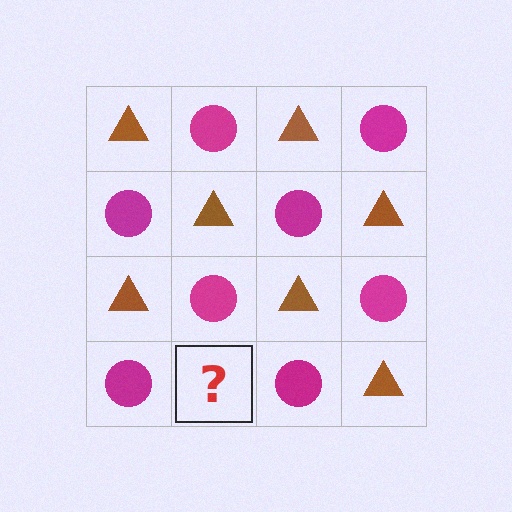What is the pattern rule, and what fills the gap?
The rule is that it alternates brown triangle and magenta circle in a checkerboard pattern. The gap should be filled with a brown triangle.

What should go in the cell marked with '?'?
The missing cell should contain a brown triangle.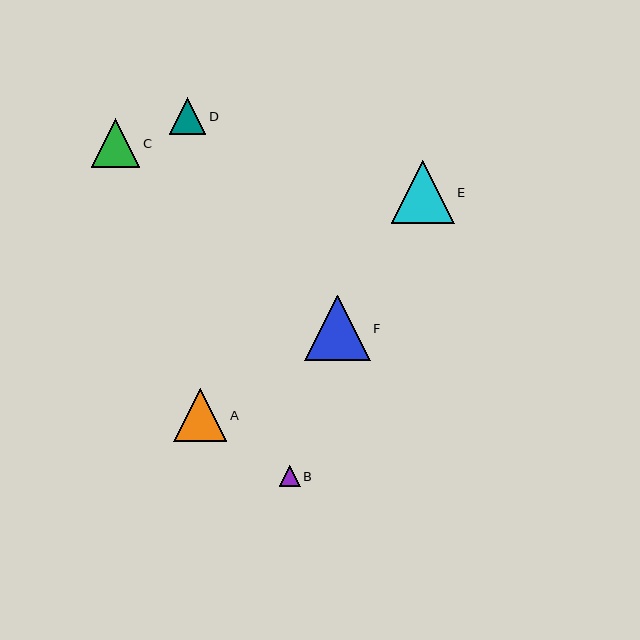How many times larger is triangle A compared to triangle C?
Triangle A is approximately 1.1 times the size of triangle C.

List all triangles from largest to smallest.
From largest to smallest: F, E, A, C, D, B.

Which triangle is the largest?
Triangle F is the largest with a size of approximately 66 pixels.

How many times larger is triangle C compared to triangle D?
Triangle C is approximately 1.3 times the size of triangle D.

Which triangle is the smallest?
Triangle B is the smallest with a size of approximately 21 pixels.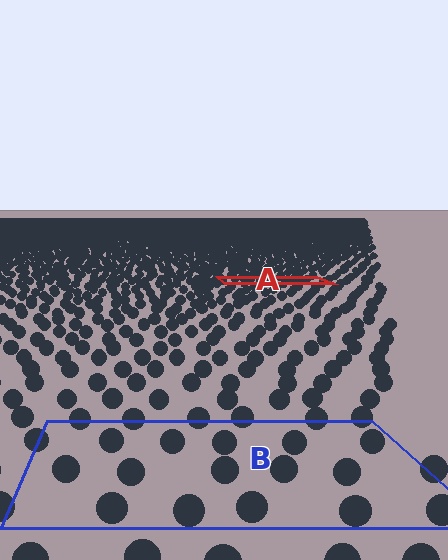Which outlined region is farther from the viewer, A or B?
Region A is farther from the viewer — the texture elements inside it appear smaller and more densely packed.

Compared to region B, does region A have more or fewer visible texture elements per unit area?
Region A has more texture elements per unit area — they are packed more densely because it is farther away.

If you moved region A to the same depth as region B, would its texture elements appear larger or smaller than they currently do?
They would appear larger. At a closer depth, the same texture elements are projected at a bigger on-screen size.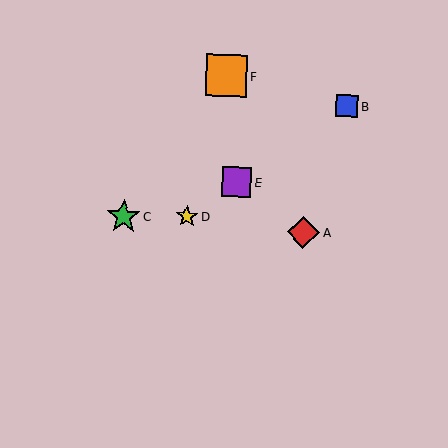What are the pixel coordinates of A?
Object A is at (303, 232).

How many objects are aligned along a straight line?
3 objects (B, D, E) are aligned along a straight line.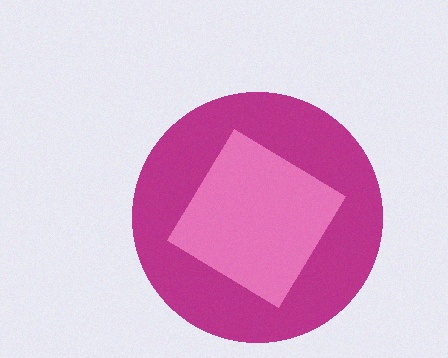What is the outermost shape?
The magenta circle.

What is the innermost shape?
The pink diamond.